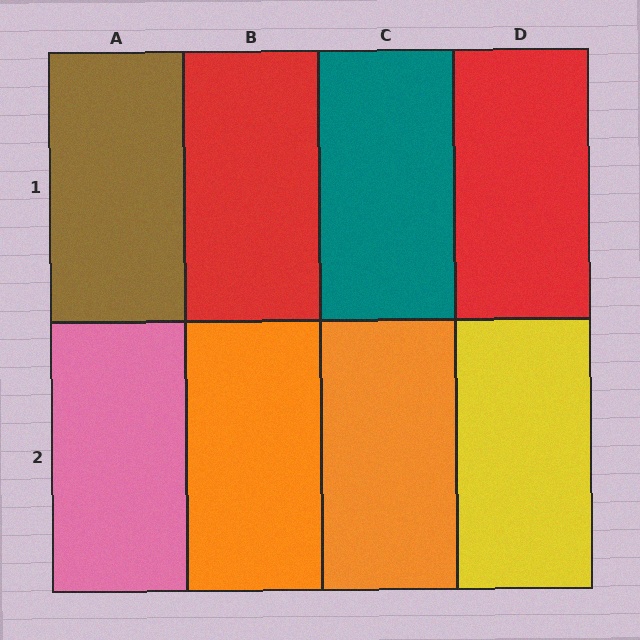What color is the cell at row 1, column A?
Brown.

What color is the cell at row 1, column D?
Red.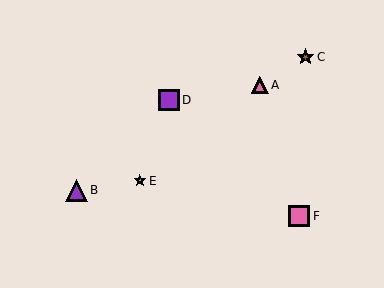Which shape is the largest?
The purple triangle (labeled B) is the largest.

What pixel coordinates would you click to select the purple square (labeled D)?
Click at (169, 100) to select the purple square D.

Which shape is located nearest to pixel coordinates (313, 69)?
The brown star (labeled C) at (306, 57) is nearest to that location.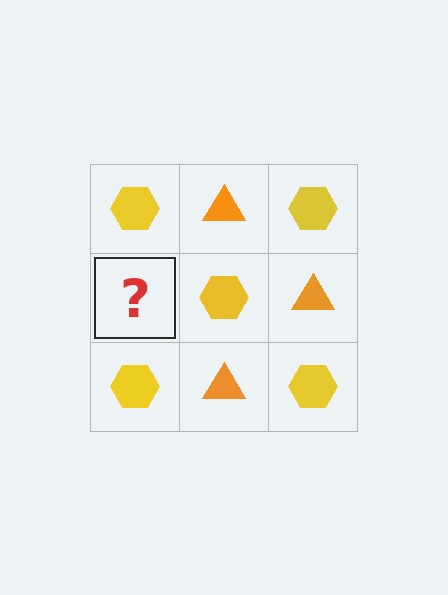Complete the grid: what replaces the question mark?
The question mark should be replaced with an orange triangle.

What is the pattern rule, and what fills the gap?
The rule is that it alternates yellow hexagon and orange triangle in a checkerboard pattern. The gap should be filled with an orange triangle.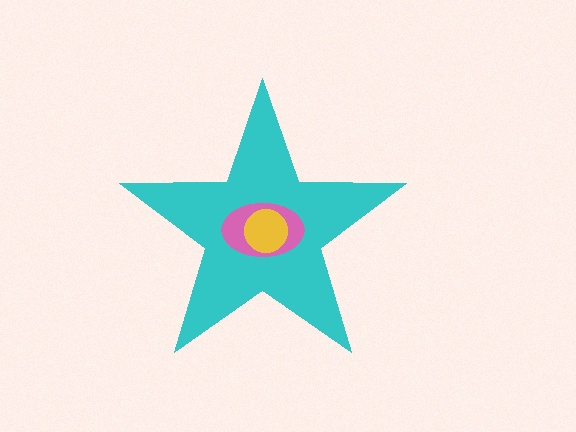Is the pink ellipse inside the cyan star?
Yes.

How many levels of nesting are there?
3.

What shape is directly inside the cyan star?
The pink ellipse.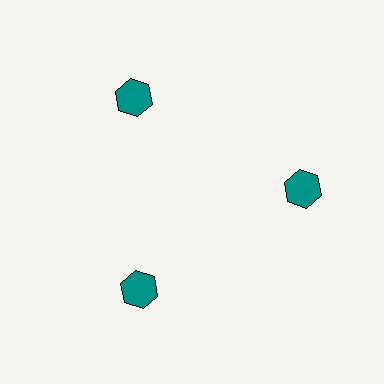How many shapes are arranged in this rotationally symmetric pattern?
There are 3 shapes, arranged in 3 groups of 1.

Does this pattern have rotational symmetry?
Yes, this pattern has 3-fold rotational symmetry. It looks the same after rotating 120 degrees around the center.